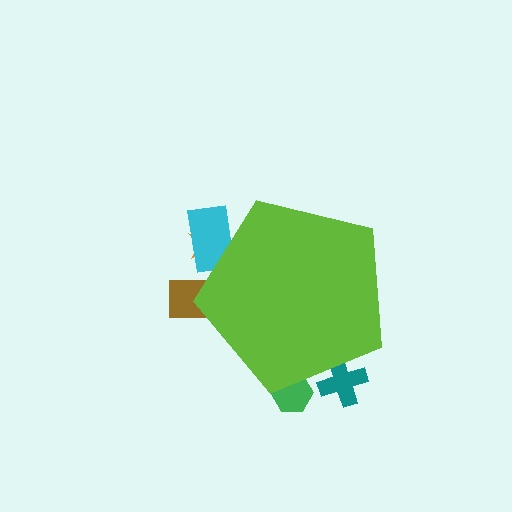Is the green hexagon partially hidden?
Yes, the green hexagon is partially hidden behind the lime pentagon.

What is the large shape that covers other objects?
A lime pentagon.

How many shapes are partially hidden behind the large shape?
5 shapes are partially hidden.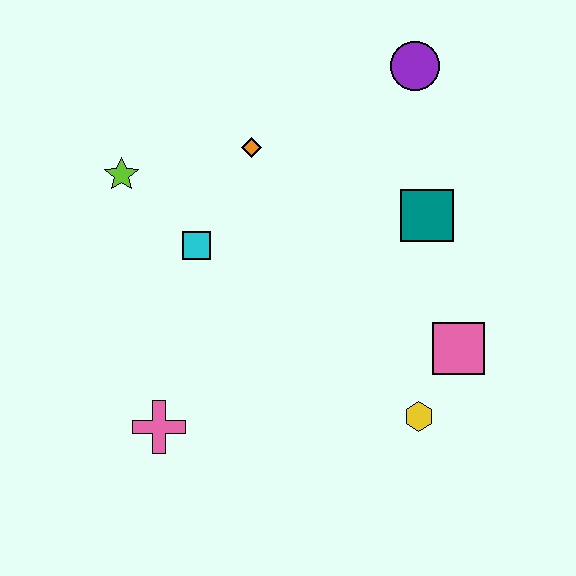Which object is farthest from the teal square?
The pink cross is farthest from the teal square.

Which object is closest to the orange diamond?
The cyan square is closest to the orange diamond.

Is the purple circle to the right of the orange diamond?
Yes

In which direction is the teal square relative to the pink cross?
The teal square is to the right of the pink cross.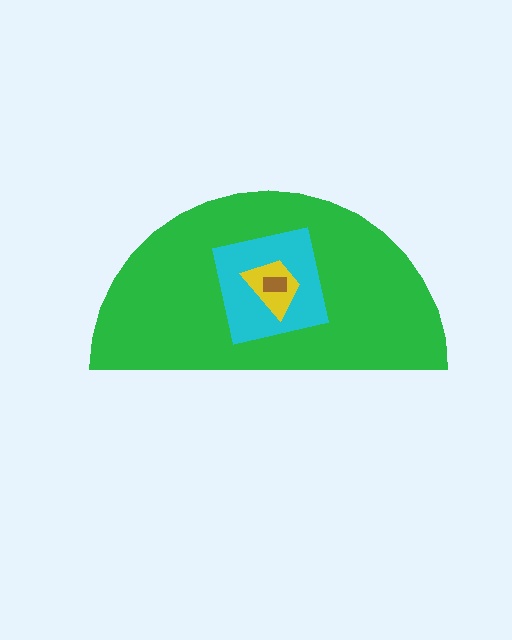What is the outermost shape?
The green semicircle.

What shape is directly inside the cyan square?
The yellow trapezoid.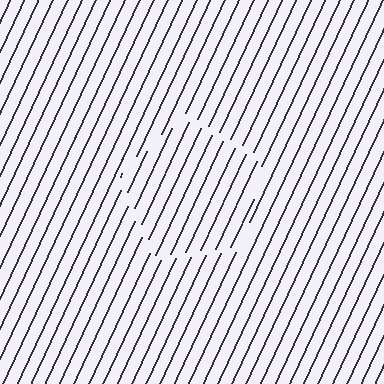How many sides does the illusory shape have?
5 sides — the line-ends trace a pentagon.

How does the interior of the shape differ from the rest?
The interior of the shape contains the same grating, shifted by half a period — the contour is defined by the phase discontinuity where line-ends from the inner and outer gratings abut.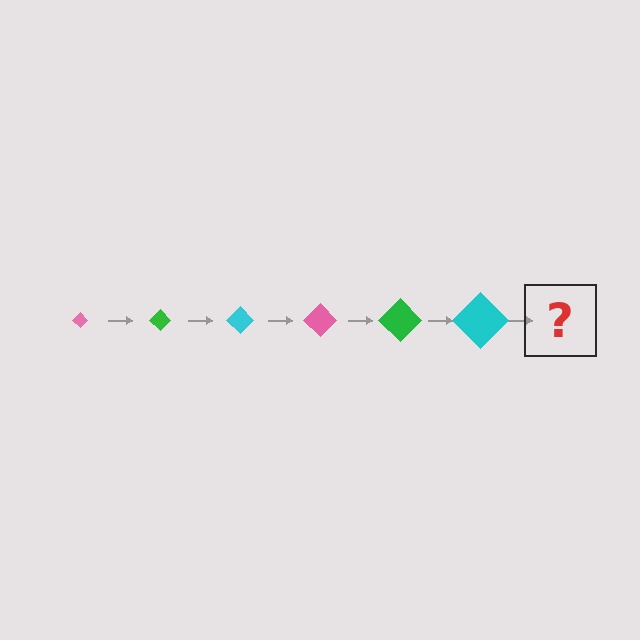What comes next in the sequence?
The next element should be a pink diamond, larger than the previous one.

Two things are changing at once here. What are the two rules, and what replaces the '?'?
The two rules are that the diamond grows larger each step and the color cycles through pink, green, and cyan. The '?' should be a pink diamond, larger than the previous one.